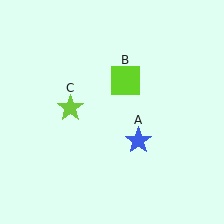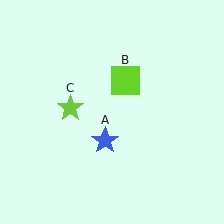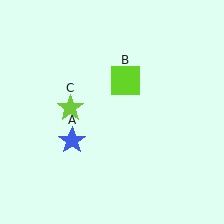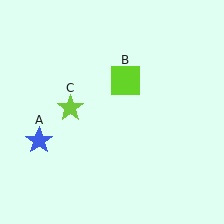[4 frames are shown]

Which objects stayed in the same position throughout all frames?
Lime square (object B) and lime star (object C) remained stationary.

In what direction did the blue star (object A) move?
The blue star (object A) moved left.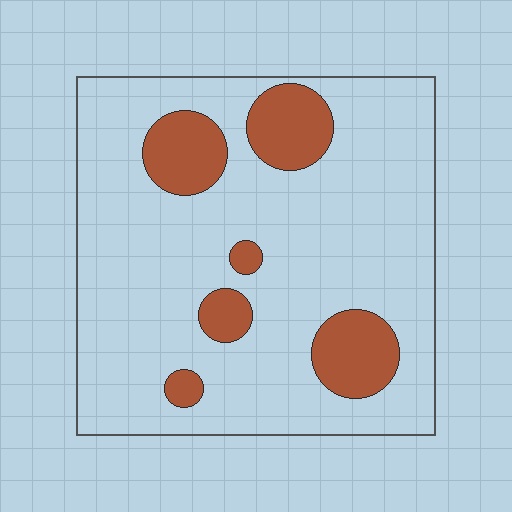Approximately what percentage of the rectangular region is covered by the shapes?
Approximately 20%.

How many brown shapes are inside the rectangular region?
6.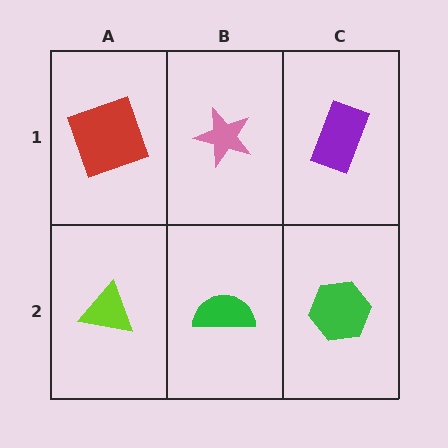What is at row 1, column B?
A pink star.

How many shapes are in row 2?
3 shapes.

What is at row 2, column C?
A green hexagon.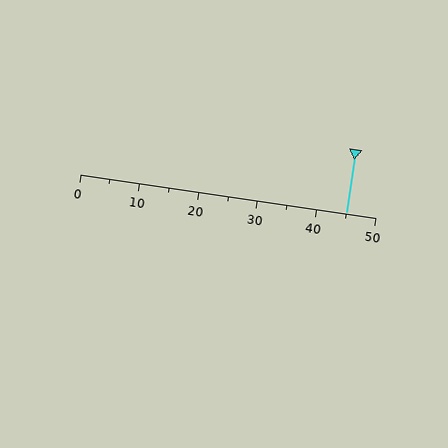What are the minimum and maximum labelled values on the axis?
The axis runs from 0 to 50.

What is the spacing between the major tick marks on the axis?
The major ticks are spaced 10 apart.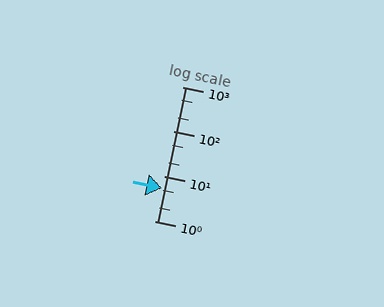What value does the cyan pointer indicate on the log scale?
The pointer indicates approximately 5.4.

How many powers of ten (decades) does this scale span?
The scale spans 3 decades, from 1 to 1000.